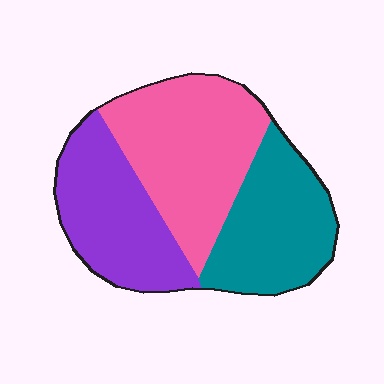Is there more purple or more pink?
Pink.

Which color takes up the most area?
Pink, at roughly 40%.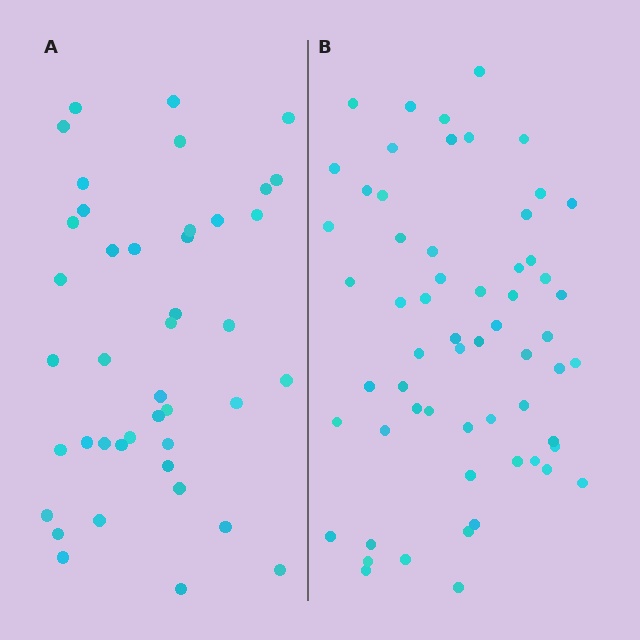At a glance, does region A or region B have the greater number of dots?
Region B (the right region) has more dots.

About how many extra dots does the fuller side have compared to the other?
Region B has approximately 20 more dots than region A.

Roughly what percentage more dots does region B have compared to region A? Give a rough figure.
About 45% more.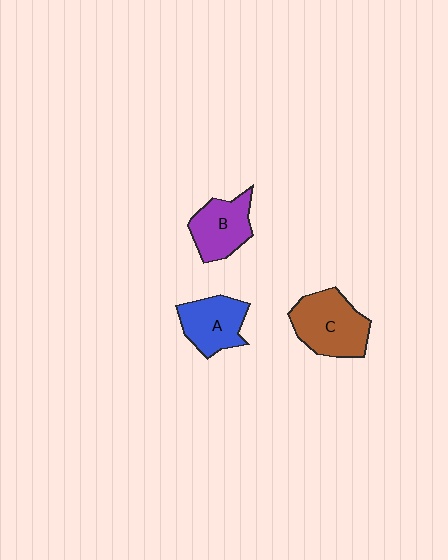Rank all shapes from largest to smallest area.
From largest to smallest: C (brown), A (blue), B (purple).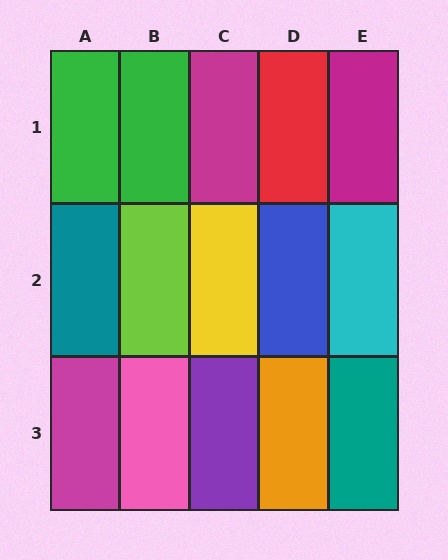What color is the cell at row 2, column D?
Blue.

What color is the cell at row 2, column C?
Yellow.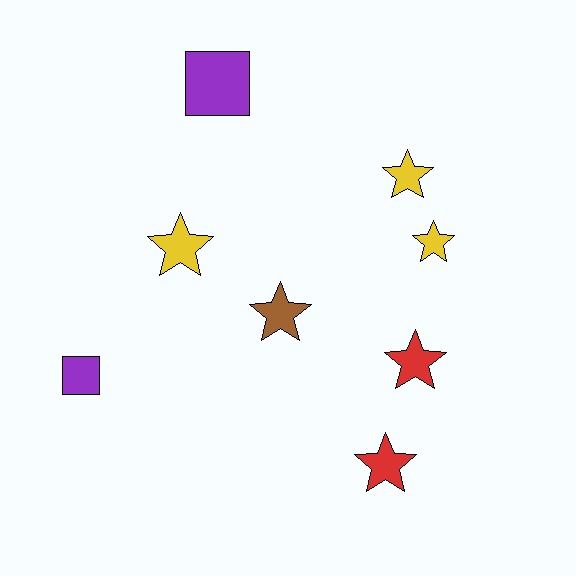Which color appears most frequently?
Yellow, with 3 objects.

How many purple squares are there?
There are 2 purple squares.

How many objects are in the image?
There are 8 objects.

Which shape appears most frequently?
Star, with 6 objects.